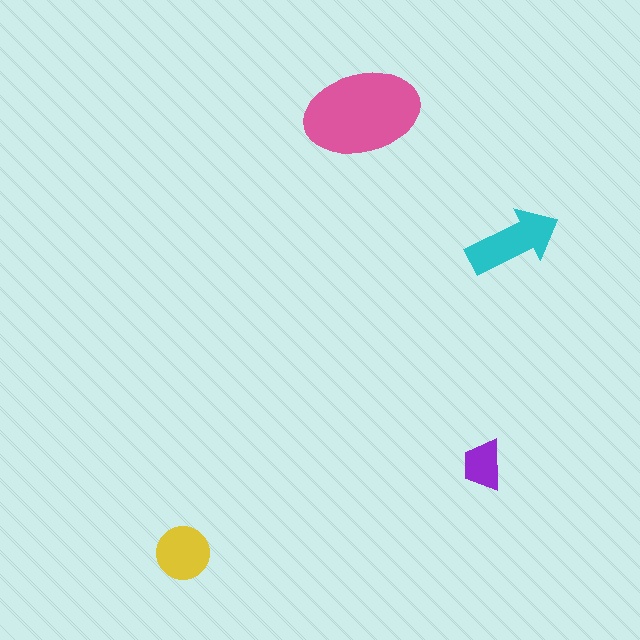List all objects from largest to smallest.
The pink ellipse, the cyan arrow, the yellow circle, the purple trapezoid.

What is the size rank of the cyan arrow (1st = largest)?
2nd.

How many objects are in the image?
There are 4 objects in the image.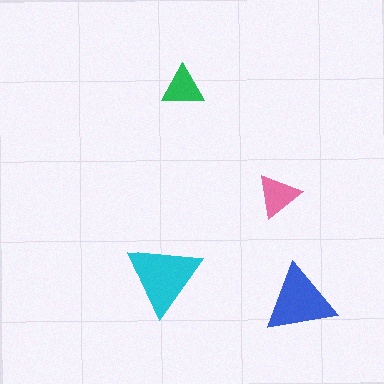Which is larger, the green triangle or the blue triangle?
The blue one.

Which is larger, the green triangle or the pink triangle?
The pink one.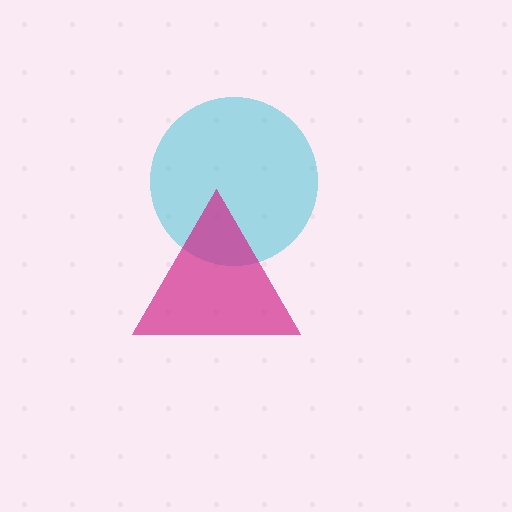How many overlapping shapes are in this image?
There are 2 overlapping shapes in the image.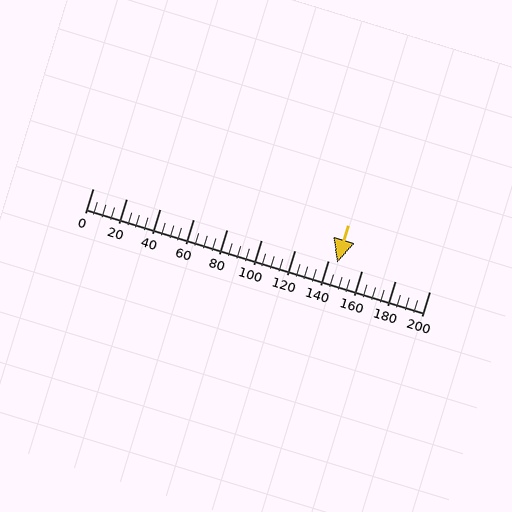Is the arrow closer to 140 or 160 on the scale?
The arrow is closer to 140.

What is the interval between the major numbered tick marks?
The major tick marks are spaced 20 units apart.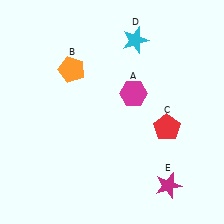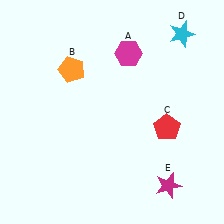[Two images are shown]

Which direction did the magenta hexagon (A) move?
The magenta hexagon (A) moved up.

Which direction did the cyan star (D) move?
The cyan star (D) moved right.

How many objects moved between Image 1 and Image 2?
2 objects moved between the two images.